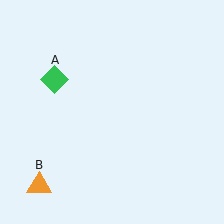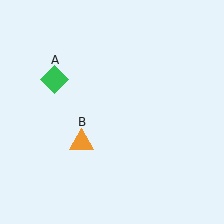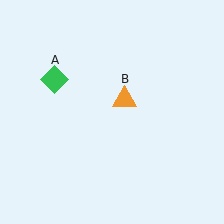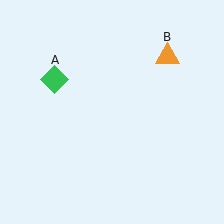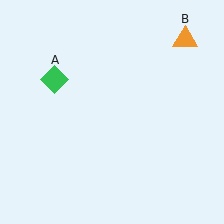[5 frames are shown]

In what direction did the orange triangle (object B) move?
The orange triangle (object B) moved up and to the right.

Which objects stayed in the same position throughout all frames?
Green diamond (object A) remained stationary.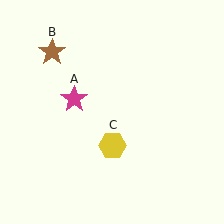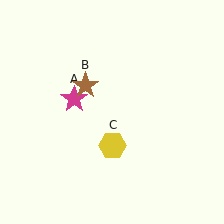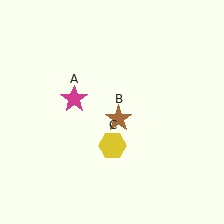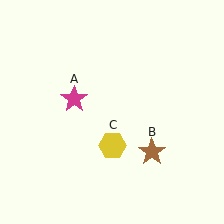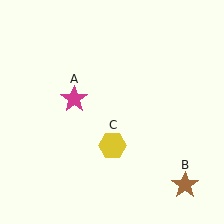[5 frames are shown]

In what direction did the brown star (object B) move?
The brown star (object B) moved down and to the right.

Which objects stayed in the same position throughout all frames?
Magenta star (object A) and yellow hexagon (object C) remained stationary.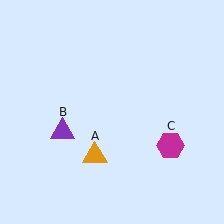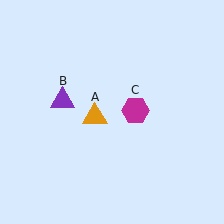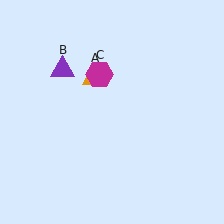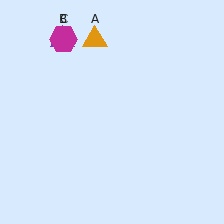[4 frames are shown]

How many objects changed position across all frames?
3 objects changed position: orange triangle (object A), purple triangle (object B), magenta hexagon (object C).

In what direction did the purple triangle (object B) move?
The purple triangle (object B) moved up.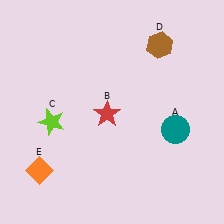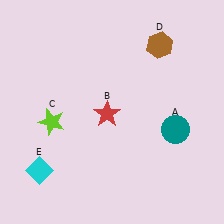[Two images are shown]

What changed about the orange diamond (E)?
In Image 1, E is orange. In Image 2, it changed to cyan.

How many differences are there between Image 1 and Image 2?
There is 1 difference between the two images.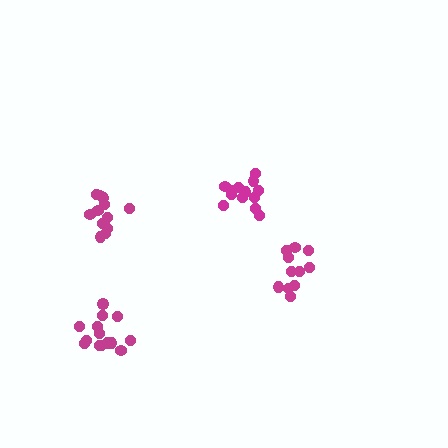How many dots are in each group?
Group 1: 14 dots, Group 2: 11 dots, Group 3: 13 dots, Group 4: 12 dots (50 total).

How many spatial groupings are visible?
There are 4 spatial groupings.